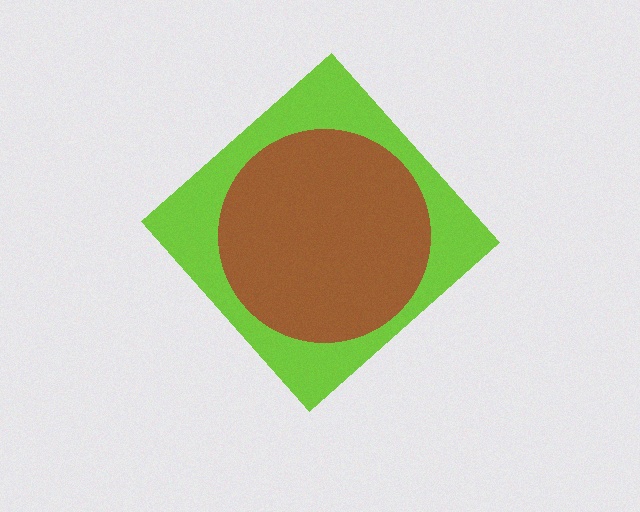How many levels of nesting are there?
2.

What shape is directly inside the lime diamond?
The brown circle.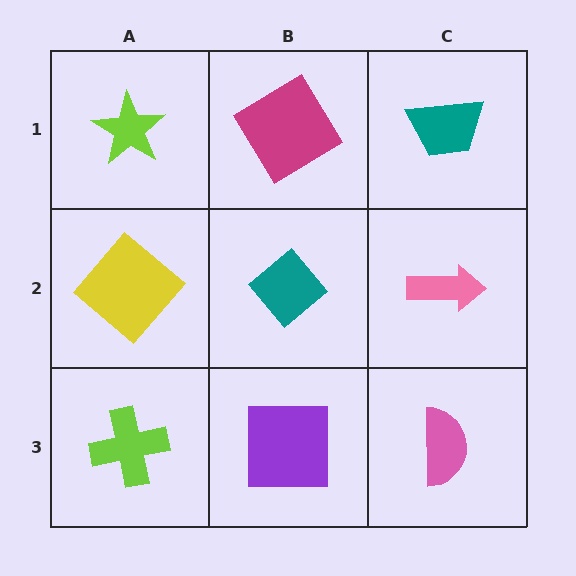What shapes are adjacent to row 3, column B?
A teal diamond (row 2, column B), a lime cross (row 3, column A), a pink semicircle (row 3, column C).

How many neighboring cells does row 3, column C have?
2.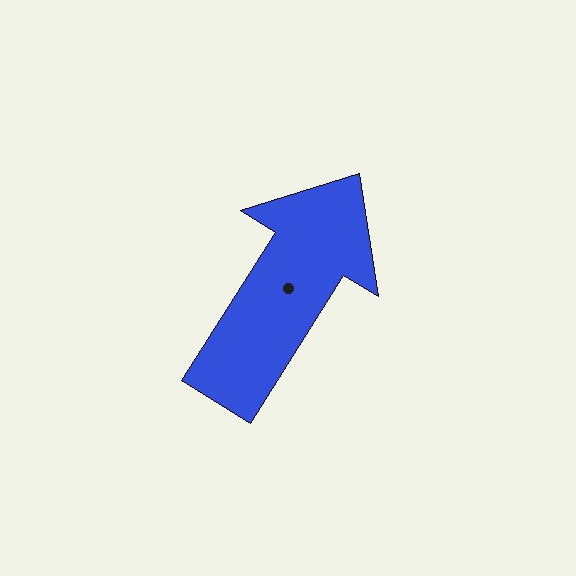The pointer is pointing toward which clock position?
Roughly 1 o'clock.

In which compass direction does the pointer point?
Northeast.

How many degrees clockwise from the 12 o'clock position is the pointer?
Approximately 32 degrees.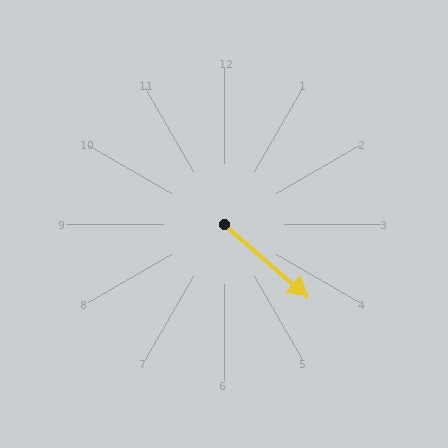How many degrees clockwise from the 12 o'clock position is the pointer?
Approximately 131 degrees.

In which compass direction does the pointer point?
Southeast.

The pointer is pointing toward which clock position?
Roughly 4 o'clock.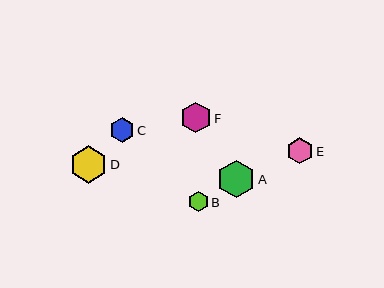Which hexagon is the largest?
Hexagon A is the largest with a size of approximately 37 pixels.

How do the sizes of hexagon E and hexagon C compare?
Hexagon E and hexagon C are approximately the same size.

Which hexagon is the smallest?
Hexagon B is the smallest with a size of approximately 21 pixels.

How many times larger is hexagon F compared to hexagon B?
Hexagon F is approximately 1.5 times the size of hexagon B.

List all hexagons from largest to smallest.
From largest to smallest: A, D, F, E, C, B.